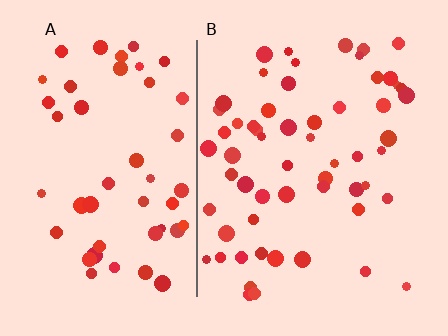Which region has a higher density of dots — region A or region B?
B (the right).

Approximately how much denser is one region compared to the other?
Approximately 1.2× — region B over region A.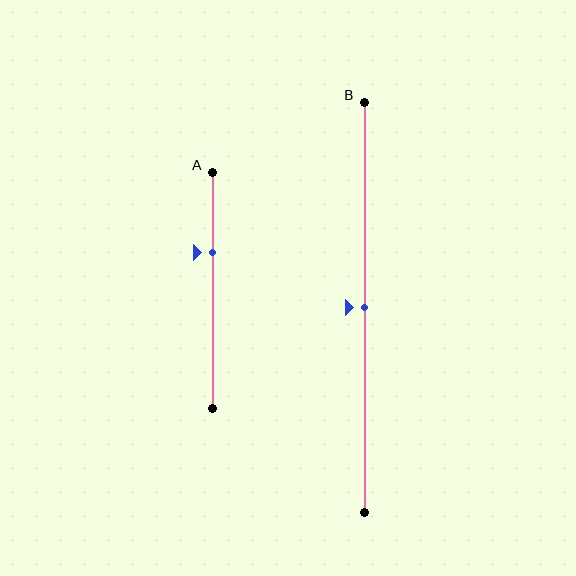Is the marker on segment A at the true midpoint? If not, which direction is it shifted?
No, the marker on segment A is shifted upward by about 16% of the segment length.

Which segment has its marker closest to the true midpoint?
Segment B has its marker closest to the true midpoint.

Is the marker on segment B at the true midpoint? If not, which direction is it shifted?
Yes, the marker on segment B is at the true midpoint.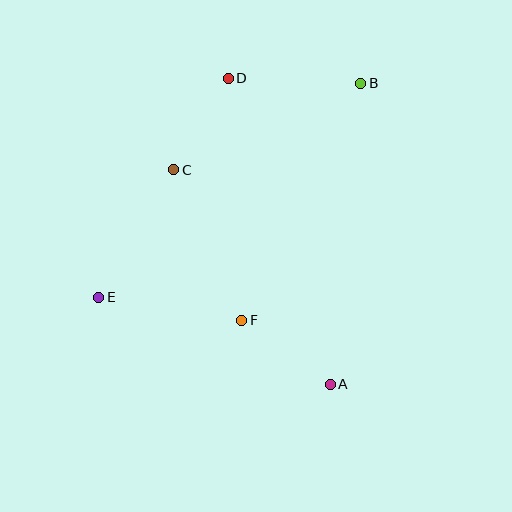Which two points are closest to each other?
Points C and D are closest to each other.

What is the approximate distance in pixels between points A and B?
The distance between A and B is approximately 303 pixels.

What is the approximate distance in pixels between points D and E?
The distance between D and E is approximately 254 pixels.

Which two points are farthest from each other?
Points B and E are farthest from each other.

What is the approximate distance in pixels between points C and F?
The distance between C and F is approximately 165 pixels.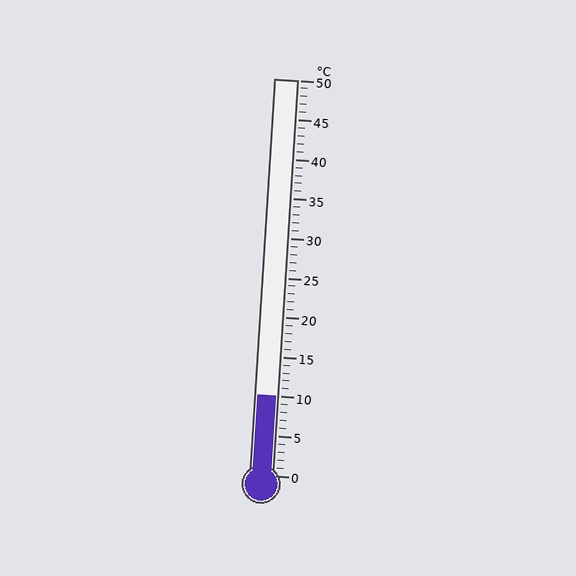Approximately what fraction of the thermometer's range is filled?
The thermometer is filled to approximately 20% of its range.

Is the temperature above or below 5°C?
The temperature is above 5°C.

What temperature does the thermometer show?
The thermometer shows approximately 10°C.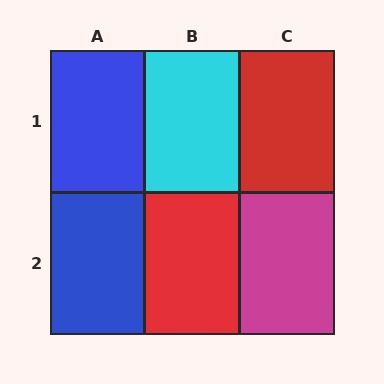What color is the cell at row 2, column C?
Magenta.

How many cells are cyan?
1 cell is cyan.